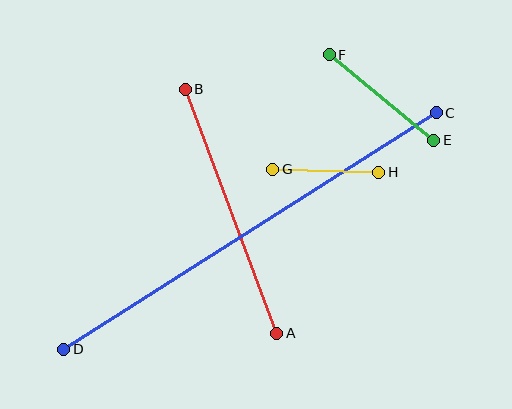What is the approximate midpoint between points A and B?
The midpoint is at approximately (231, 211) pixels.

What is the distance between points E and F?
The distance is approximately 135 pixels.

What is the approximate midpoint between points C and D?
The midpoint is at approximately (250, 231) pixels.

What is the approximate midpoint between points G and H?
The midpoint is at approximately (326, 171) pixels.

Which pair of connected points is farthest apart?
Points C and D are farthest apart.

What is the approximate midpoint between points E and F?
The midpoint is at approximately (381, 98) pixels.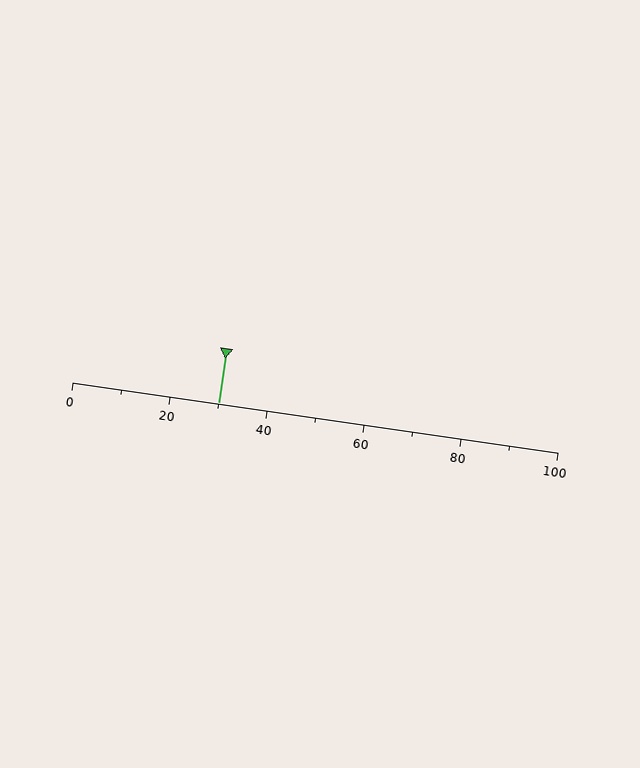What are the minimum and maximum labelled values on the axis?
The axis runs from 0 to 100.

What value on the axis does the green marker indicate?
The marker indicates approximately 30.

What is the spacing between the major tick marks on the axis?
The major ticks are spaced 20 apart.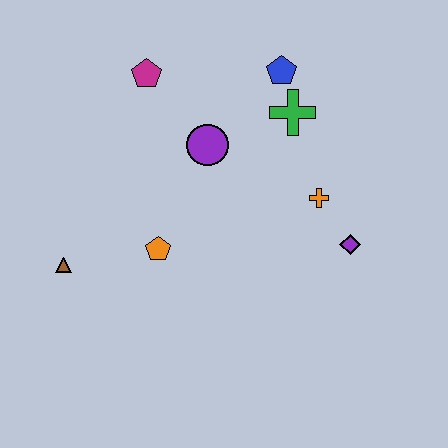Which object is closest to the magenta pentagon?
The purple circle is closest to the magenta pentagon.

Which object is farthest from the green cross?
The brown triangle is farthest from the green cross.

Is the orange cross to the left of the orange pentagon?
No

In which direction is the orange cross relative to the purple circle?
The orange cross is to the right of the purple circle.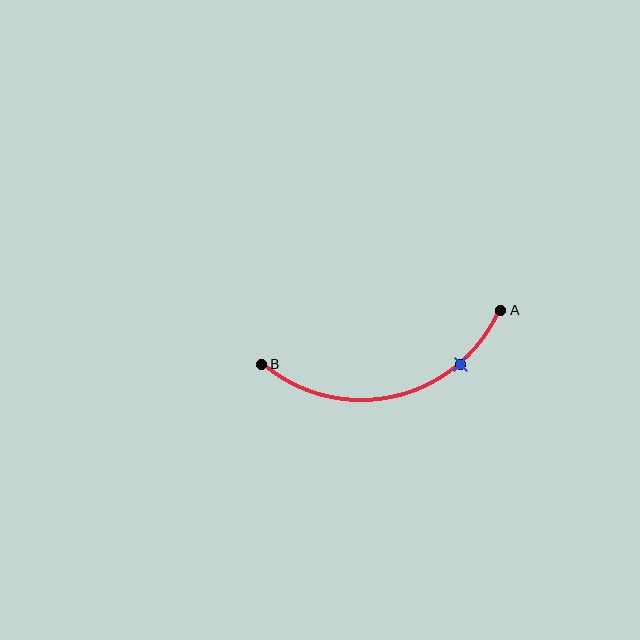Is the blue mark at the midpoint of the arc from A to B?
No. The blue mark lies on the arc but is closer to endpoint A. The arc midpoint would be at the point on the curve equidistant along the arc from both A and B.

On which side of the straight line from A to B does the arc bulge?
The arc bulges below the straight line connecting A and B.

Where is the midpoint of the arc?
The arc midpoint is the point on the curve farthest from the straight line joining A and B. It sits below that line.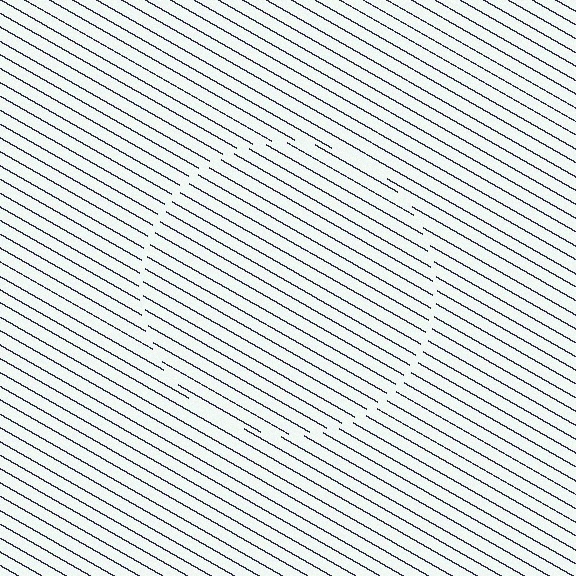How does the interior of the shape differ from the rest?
The interior of the shape contains the same grating, shifted by half a period — the contour is defined by the phase discontinuity where line-ends from the inner and outer gratings abut.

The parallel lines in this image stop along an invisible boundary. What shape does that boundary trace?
An illusory circle. The interior of the shape contains the same grating, shifted by half a period — the contour is defined by the phase discontinuity where line-ends from the inner and outer gratings abut.